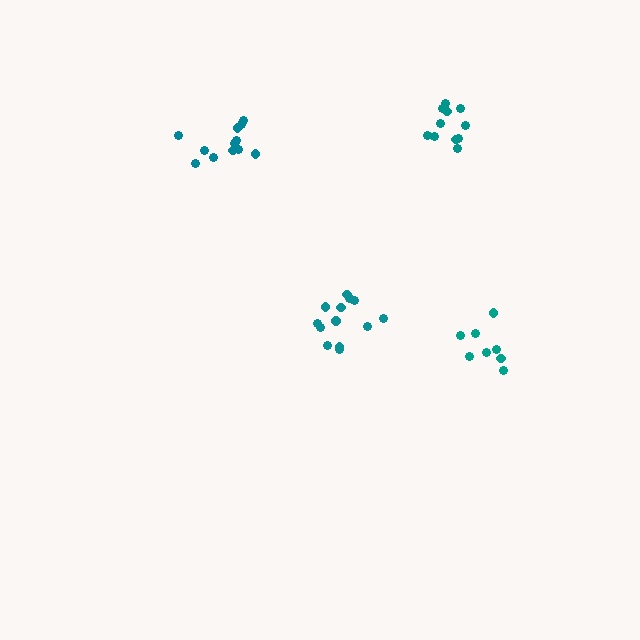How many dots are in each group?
Group 1: 13 dots, Group 2: 12 dots, Group 3: 8 dots, Group 4: 11 dots (44 total).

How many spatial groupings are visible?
There are 4 spatial groupings.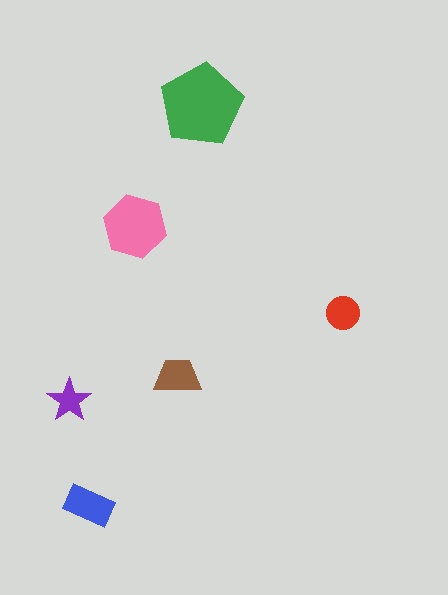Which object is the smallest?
The purple star.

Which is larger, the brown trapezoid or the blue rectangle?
The blue rectangle.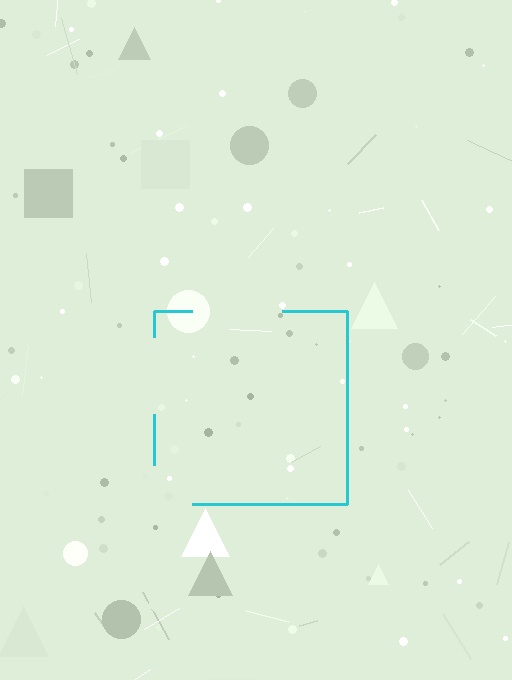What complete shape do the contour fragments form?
The contour fragments form a square.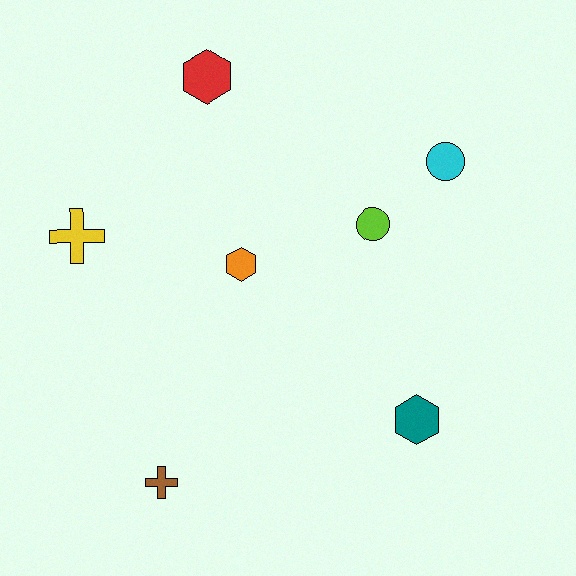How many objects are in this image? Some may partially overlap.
There are 7 objects.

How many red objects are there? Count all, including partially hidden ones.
There is 1 red object.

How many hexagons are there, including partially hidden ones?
There are 3 hexagons.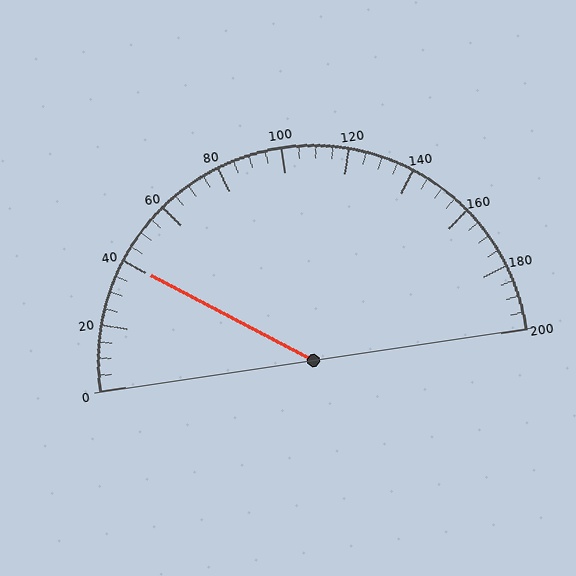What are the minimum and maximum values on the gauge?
The gauge ranges from 0 to 200.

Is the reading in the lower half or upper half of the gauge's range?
The reading is in the lower half of the range (0 to 200).